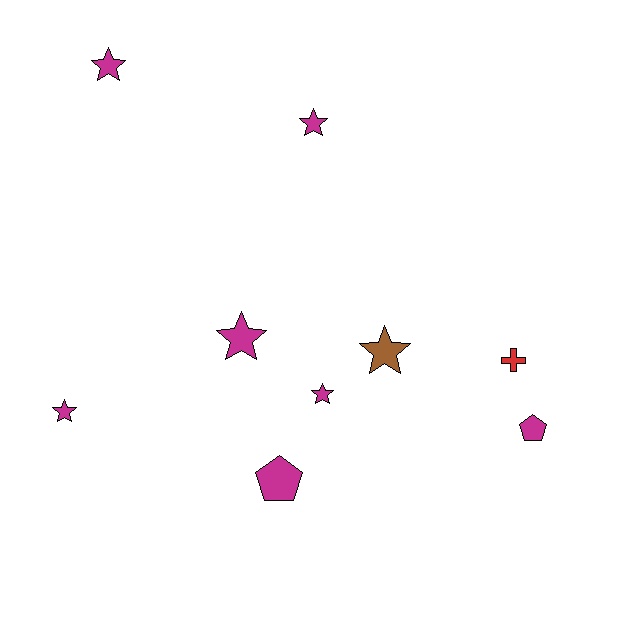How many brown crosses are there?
There are no brown crosses.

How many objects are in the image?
There are 9 objects.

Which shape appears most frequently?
Star, with 6 objects.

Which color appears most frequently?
Magenta, with 7 objects.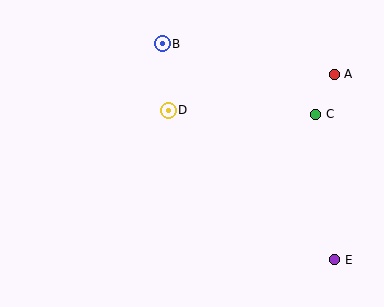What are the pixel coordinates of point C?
Point C is at (316, 114).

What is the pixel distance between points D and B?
The distance between D and B is 67 pixels.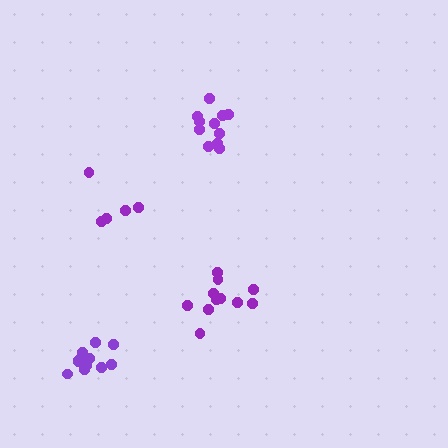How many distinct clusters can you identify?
There are 4 distinct clusters.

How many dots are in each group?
Group 1: 11 dots, Group 2: 11 dots, Group 3: 5 dots, Group 4: 11 dots (38 total).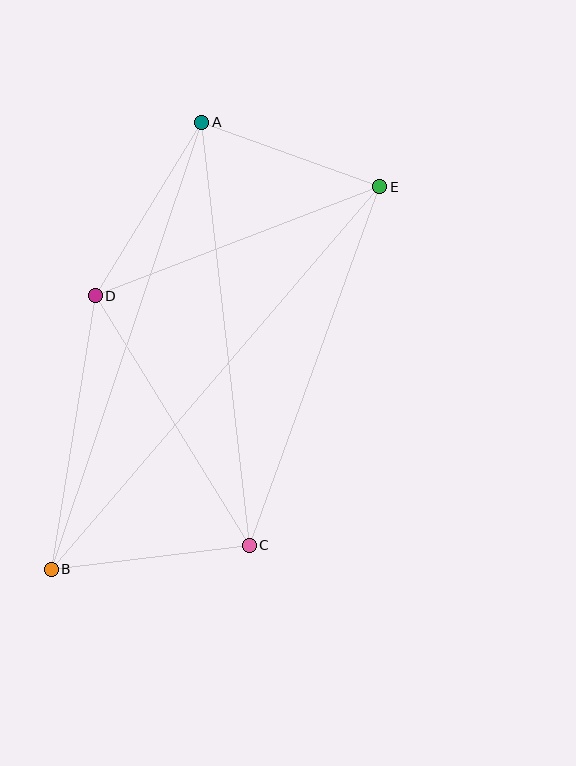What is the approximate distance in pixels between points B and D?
The distance between B and D is approximately 277 pixels.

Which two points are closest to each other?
Points A and E are closest to each other.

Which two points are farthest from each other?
Points B and E are farthest from each other.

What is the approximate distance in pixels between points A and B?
The distance between A and B is approximately 472 pixels.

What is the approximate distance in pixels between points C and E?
The distance between C and E is approximately 381 pixels.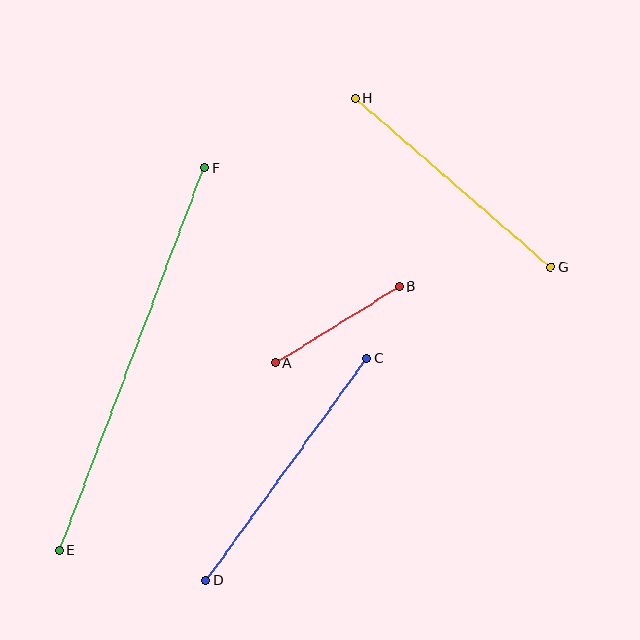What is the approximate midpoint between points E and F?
The midpoint is at approximately (132, 359) pixels.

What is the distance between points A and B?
The distance is approximately 146 pixels.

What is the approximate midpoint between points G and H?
The midpoint is at approximately (453, 183) pixels.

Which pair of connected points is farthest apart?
Points E and F are farthest apart.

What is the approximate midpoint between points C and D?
The midpoint is at approximately (286, 469) pixels.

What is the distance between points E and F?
The distance is approximately 409 pixels.